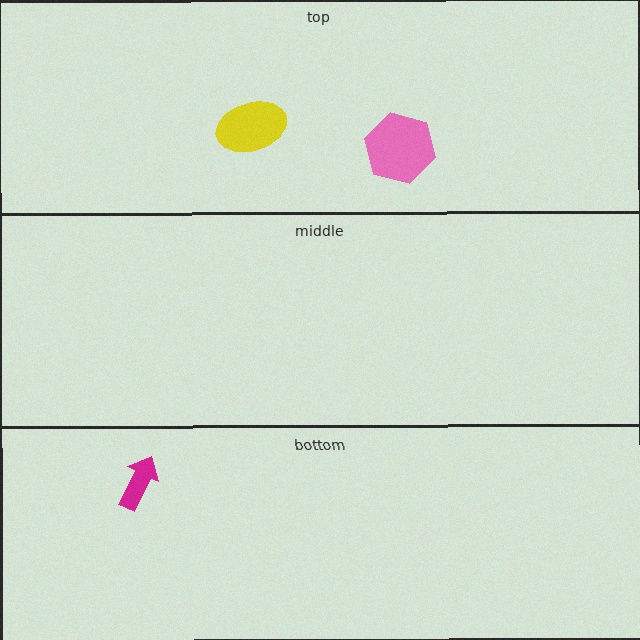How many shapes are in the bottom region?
1.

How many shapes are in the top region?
2.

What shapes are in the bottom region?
The magenta arrow.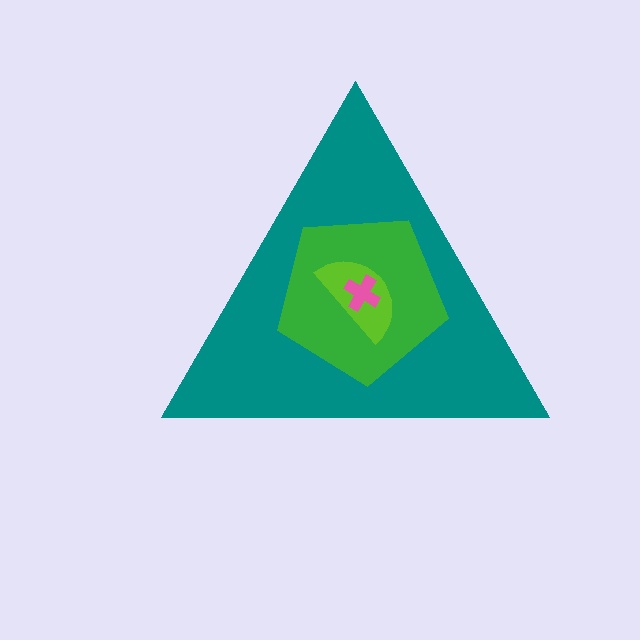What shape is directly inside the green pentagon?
The lime semicircle.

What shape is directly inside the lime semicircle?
The pink cross.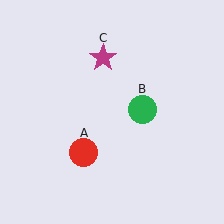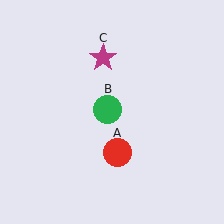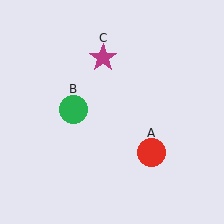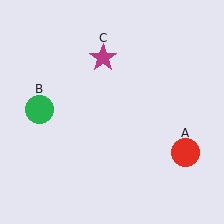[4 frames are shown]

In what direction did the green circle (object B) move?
The green circle (object B) moved left.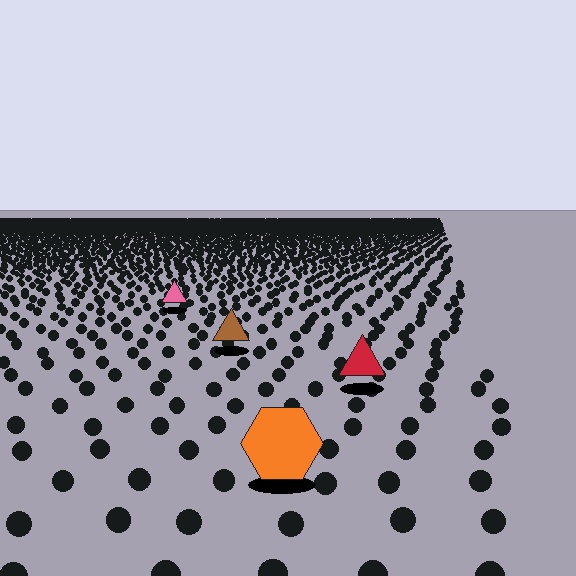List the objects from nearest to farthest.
From nearest to farthest: the orange hexagon, the red triangle, the brown triangle, the pink triangle.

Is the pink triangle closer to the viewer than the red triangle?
No. The red triangle is closer — you can tell from the texture gradient: the ground texture is coarser near it.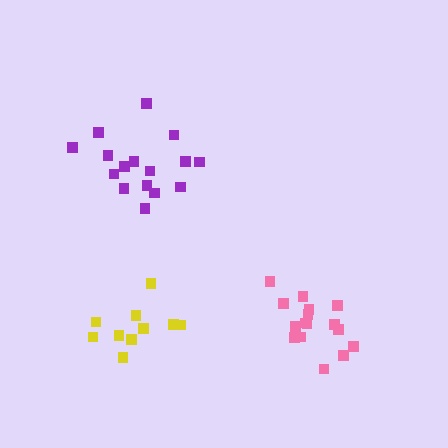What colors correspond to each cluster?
The clusters are colored: pink, purple, yellow.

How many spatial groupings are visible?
There are 3 spatial groupings.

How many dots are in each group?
Group 1: 16 dots, Group 2: 16 dots, Group 3: 10 dots (42 total).